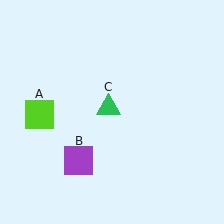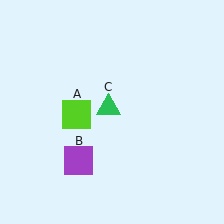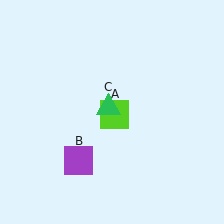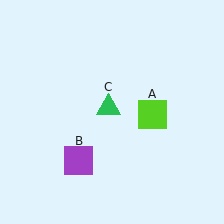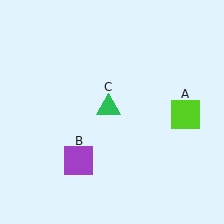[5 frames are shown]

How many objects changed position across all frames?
1 object changed position: lime square (object A).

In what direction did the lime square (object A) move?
The lime square (object A) moved right.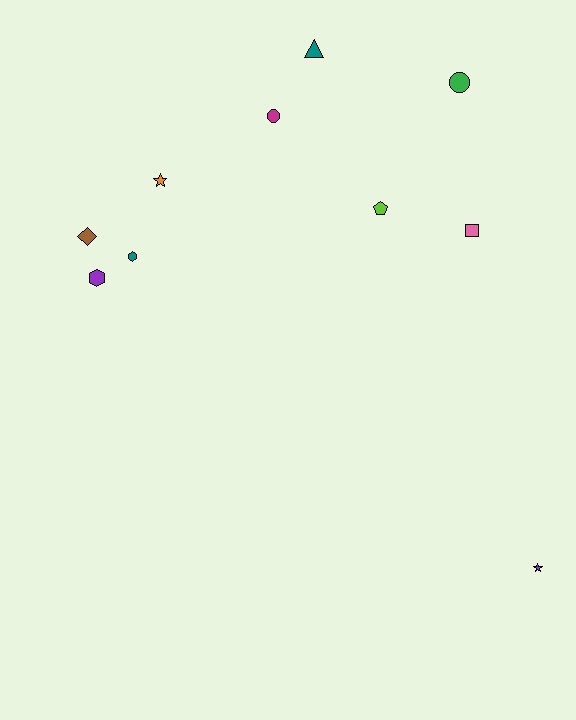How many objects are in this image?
There are 10 objects.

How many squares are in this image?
There is 1 square.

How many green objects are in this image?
There is 1 green object.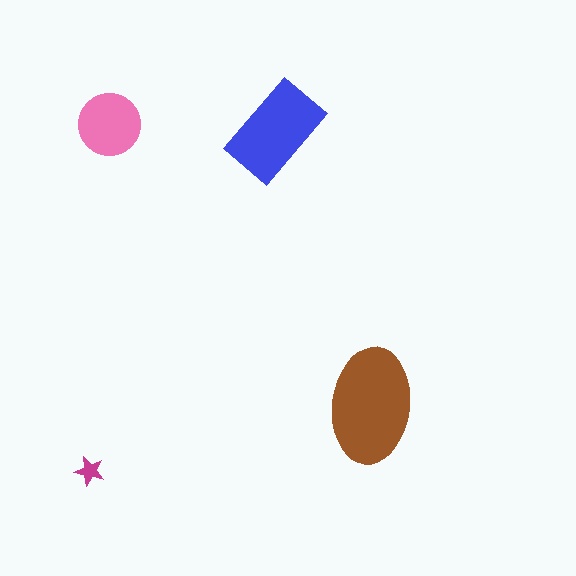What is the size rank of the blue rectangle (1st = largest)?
2nd.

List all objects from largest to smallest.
The brown ellipse, the blue rectangle, the pink circle, the magenta star.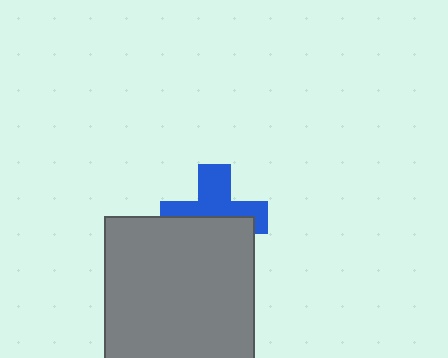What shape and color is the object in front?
The object in front is a gray square.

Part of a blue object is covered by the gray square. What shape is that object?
It is a cross.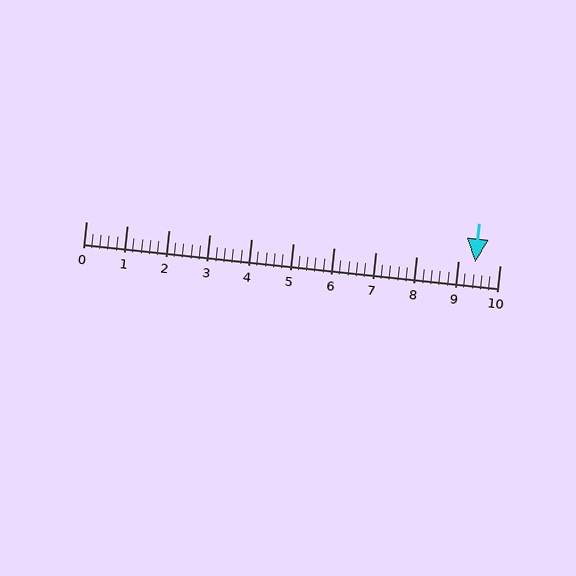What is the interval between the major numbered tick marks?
The major tick marks are spaced 1 units apart.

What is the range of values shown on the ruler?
The ruler shows values from 0 to 10.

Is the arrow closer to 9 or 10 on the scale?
The arrow is closer to 9.